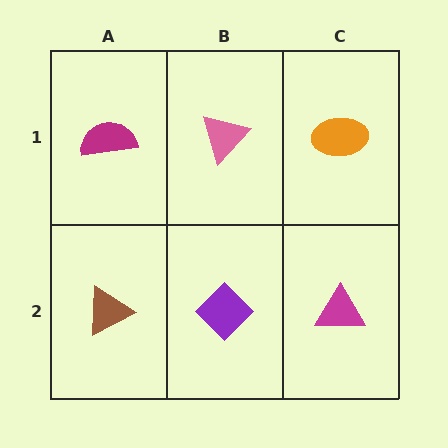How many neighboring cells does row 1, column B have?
3.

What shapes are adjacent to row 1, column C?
A magenta triangle (row 2, column C), a pink triangle (row 1, column B).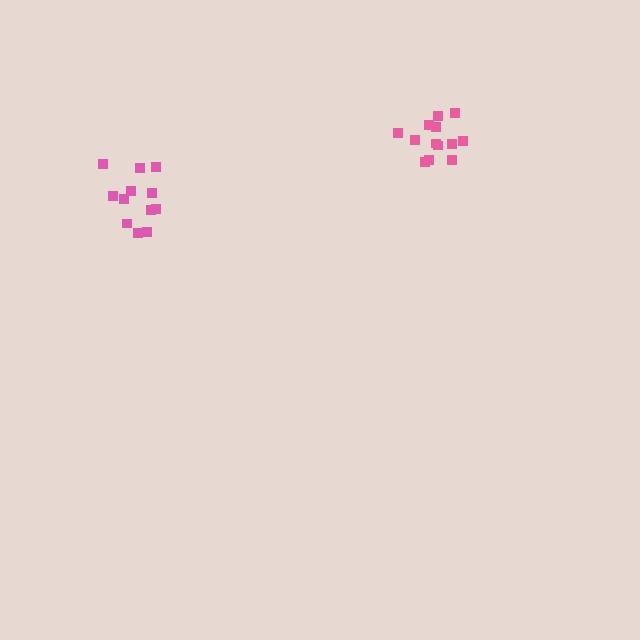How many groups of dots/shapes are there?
There are 2 groups.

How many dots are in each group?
Group 1: 12 dots, Group 2: 13 dots (25 total).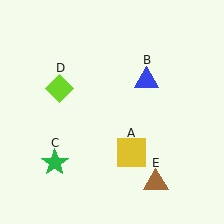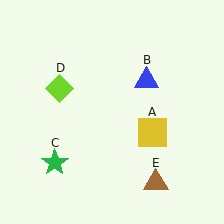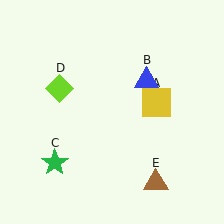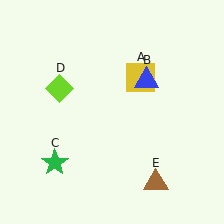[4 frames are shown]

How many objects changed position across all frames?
1 object changed position: yellow square (object A).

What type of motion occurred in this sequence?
The yellow square (object A) rotated counterclockwise around the center of the scene.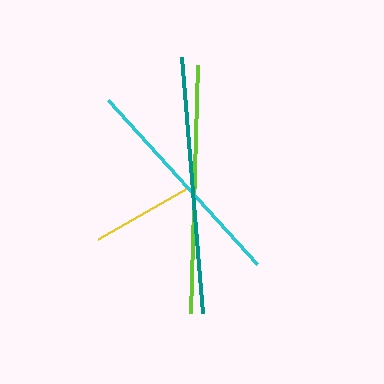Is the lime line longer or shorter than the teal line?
The teal line is longer than the lime line.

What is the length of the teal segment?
The teal segment is approximately 257 pixels long.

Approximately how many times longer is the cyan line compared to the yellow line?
The cyan line is approximately 2.1 times the length of the yellow line.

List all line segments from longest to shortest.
From longest to shortest: teal, lime, cyan, yellow.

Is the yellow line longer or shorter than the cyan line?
The cyan line is longer than the yellow line.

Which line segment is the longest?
The teal line is the longest at approximately 257 pixels.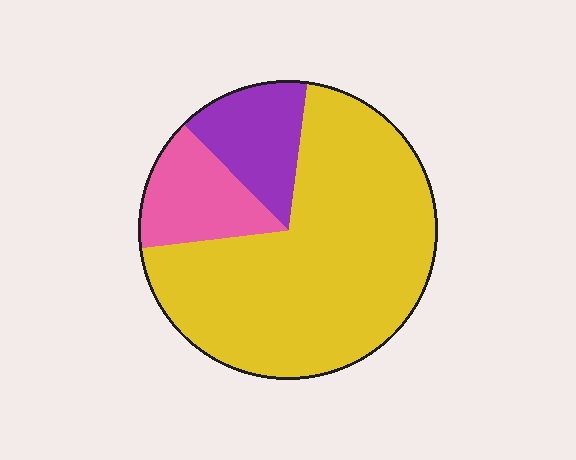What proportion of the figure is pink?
Pink takes up about one sixth (1/6) of the figure.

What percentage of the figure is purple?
Purple takes up about one eighth (1/8) of the figure.